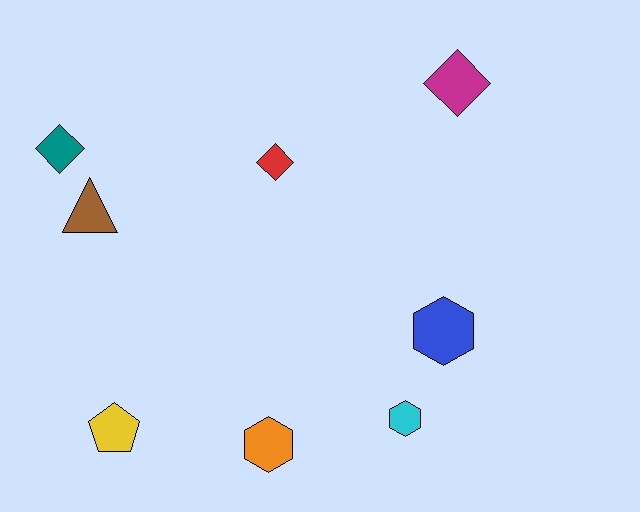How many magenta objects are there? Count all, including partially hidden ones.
There is 1 magenta object.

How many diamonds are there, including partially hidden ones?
There are 3 diamonds.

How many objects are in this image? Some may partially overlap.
There are 8 objects.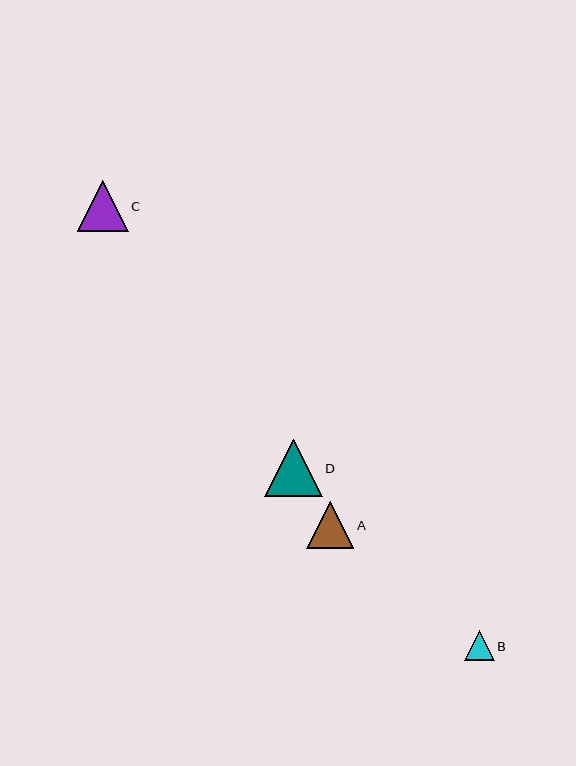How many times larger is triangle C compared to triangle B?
Triangle C is approximately 1.7 times the size of triangle B.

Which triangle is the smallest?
Triangle B is the smallest with a size of approximately 30 pixels.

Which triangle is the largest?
Triangle D is the largest with a size of approximately 58 pixels.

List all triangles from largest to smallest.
From largest to smallest: D, C, A, B.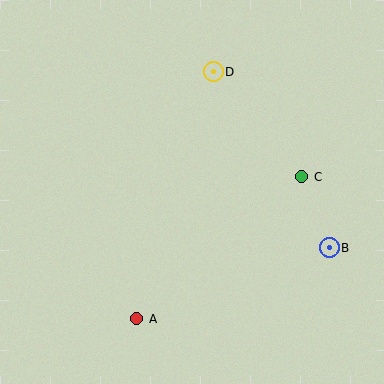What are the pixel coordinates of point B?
Point B is at (329, 248).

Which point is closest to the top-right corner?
Point D is closest to the top-right corner.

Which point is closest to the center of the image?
Point C at (302, 177) is closest to the center.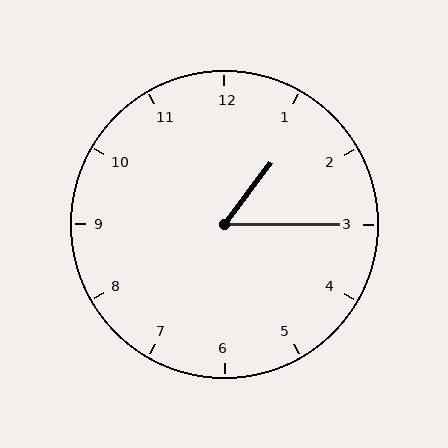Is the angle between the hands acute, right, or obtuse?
It is acute.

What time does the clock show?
1:15.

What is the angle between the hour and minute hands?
Approximately 52 degrees.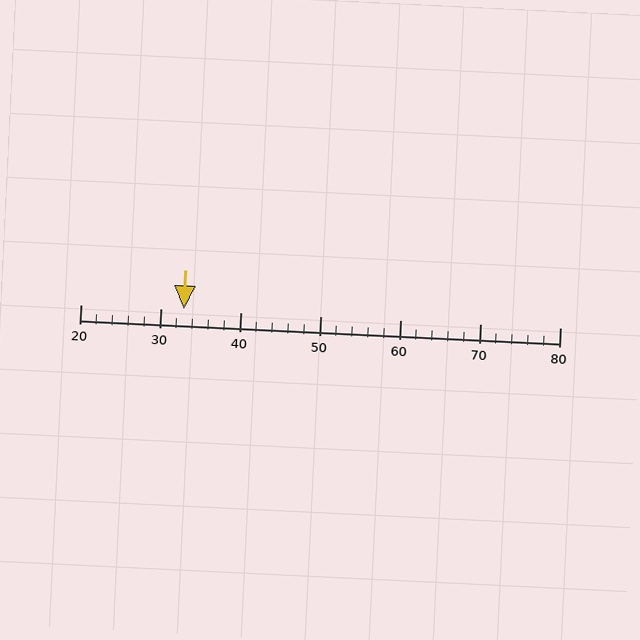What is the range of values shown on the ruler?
The ruler shows values from 20 to 80.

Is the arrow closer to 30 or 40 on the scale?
The arrow is closer to 30.